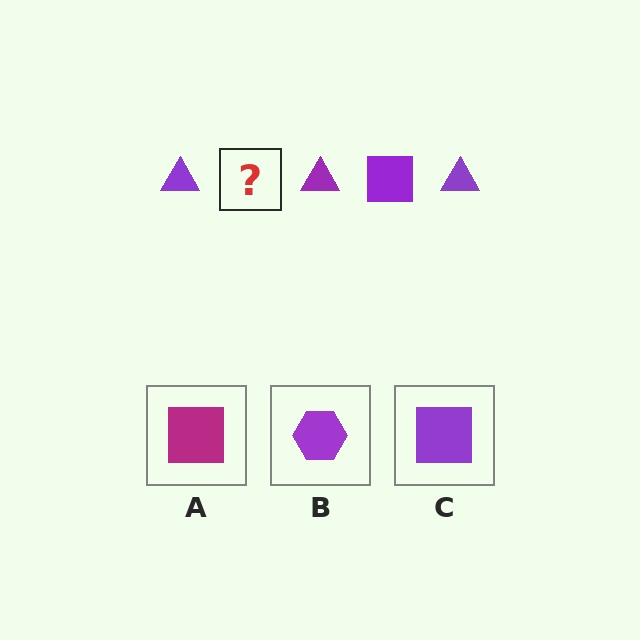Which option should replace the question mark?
Option C.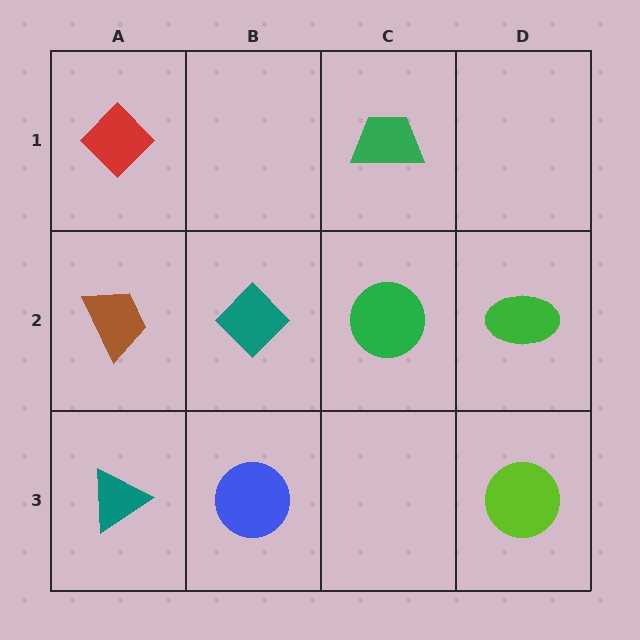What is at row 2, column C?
A green circle.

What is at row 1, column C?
A green trapezoid.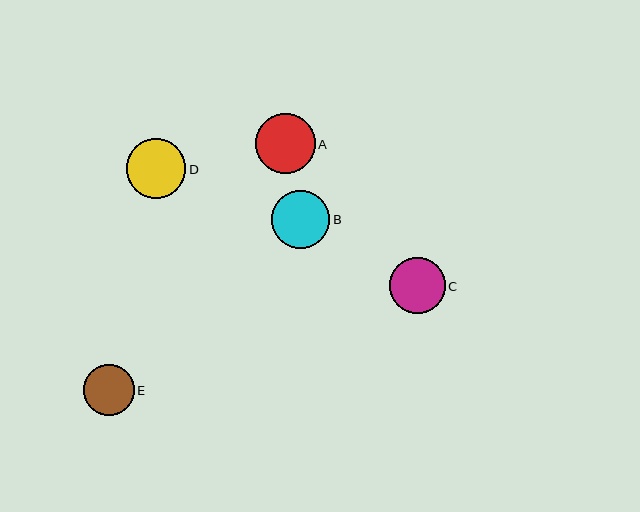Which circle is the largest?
Circle D is the largest with a size of approximately 60 pixels.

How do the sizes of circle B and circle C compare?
Circle B and circle C are approximately the same size.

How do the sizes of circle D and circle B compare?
Circle D and circle B are approximately the same size.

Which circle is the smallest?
Circle E is the smallest with a size of approximately 51 pixels.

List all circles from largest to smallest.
From largest to smallest: D, A, B, C, E.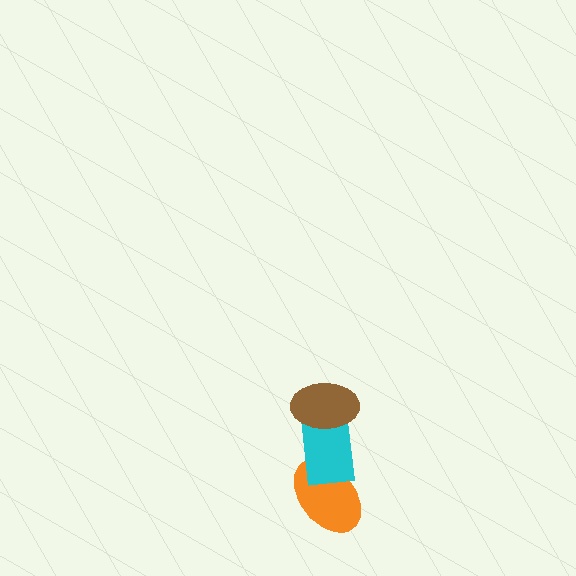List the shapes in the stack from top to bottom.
From top to bottom: the brown ellipse, the cyan rectangle, the orange ellipse.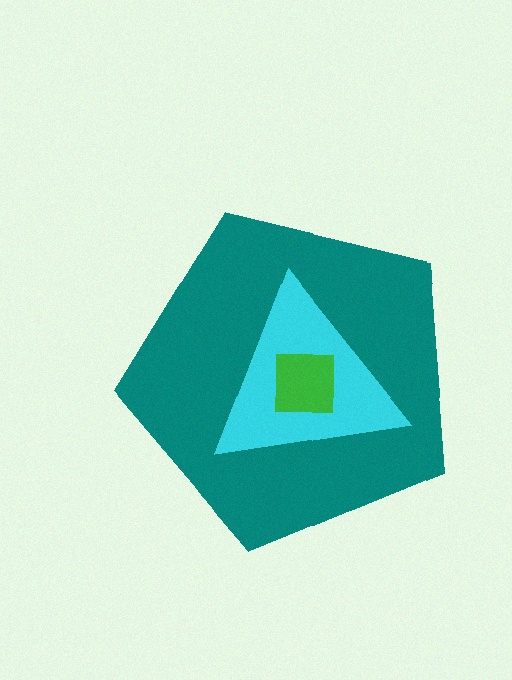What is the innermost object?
The green square.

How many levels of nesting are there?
3.